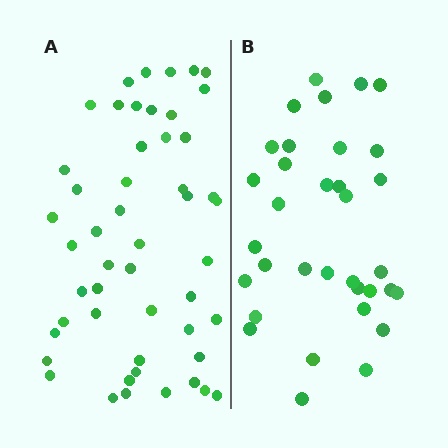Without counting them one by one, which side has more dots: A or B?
Region A (the left region) has more dots.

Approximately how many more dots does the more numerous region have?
Region A has approximately 15 more dots than region B.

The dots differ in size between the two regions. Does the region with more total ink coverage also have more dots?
No. Region B has more total ink coverage because its dots are larger, but region A actually contains more individual dots. Total area can be misleading — the number of items is what matters here.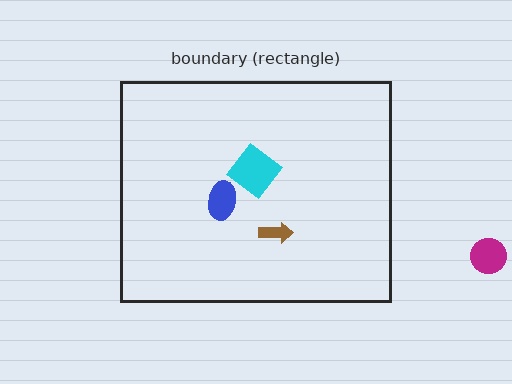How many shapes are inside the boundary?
3 inside, 1 outside.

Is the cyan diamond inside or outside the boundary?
Inside.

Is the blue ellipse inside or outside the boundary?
Inside.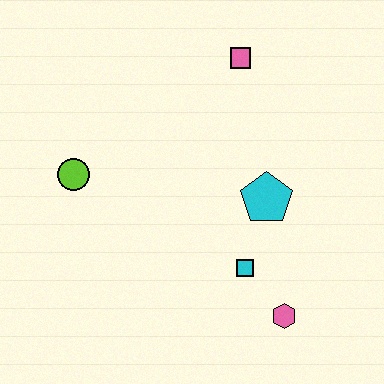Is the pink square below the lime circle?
No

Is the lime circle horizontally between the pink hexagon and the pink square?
No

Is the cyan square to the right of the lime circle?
Yes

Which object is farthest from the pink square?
The pink hexagon is farthest from the pink square.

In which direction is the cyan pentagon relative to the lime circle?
The cyan pentagon is to the right of the lime circle.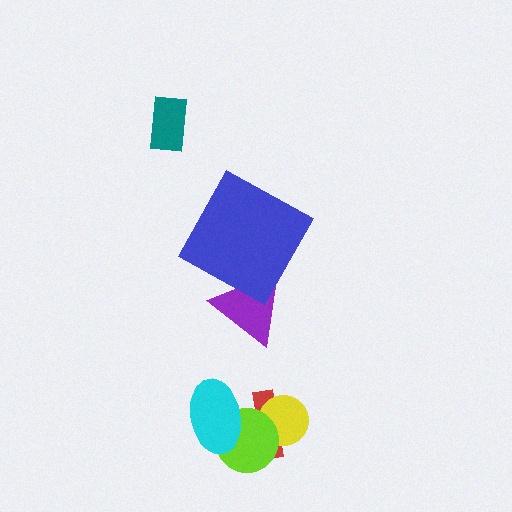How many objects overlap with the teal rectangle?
0 objects overlap with the teal rectangle.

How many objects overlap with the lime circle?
3 objects overlap with the lime circle.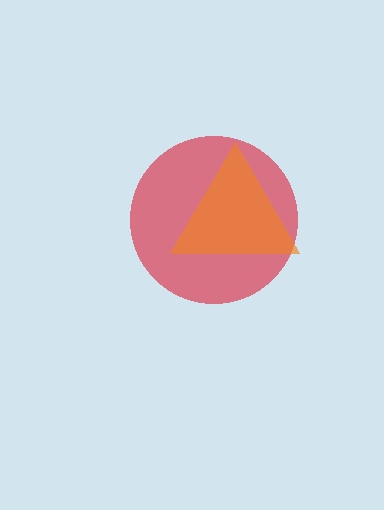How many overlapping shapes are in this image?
There are 2 overlapping shapes in the image.